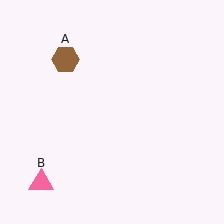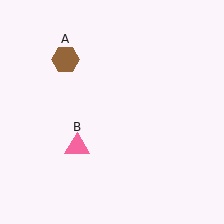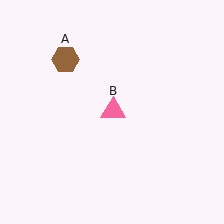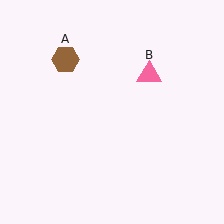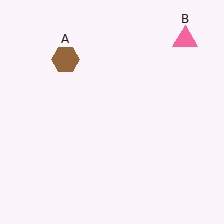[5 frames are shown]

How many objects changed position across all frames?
1 object changed position: pink triangle (object B).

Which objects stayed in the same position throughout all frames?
Brown hexagon (object A) remained stationary.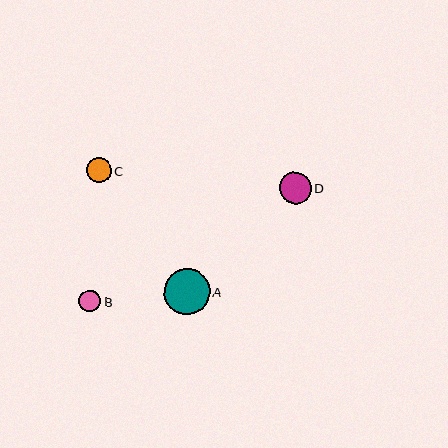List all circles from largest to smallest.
From largest to smallest: A, D, C, B.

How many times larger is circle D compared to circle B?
Circle D is approximately 1.5 times the size of circle B.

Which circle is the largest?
Circle A is the largest with a size of approximately 46 pixels.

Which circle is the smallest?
Circle B is the smallest with a size of approximately 22 pixels.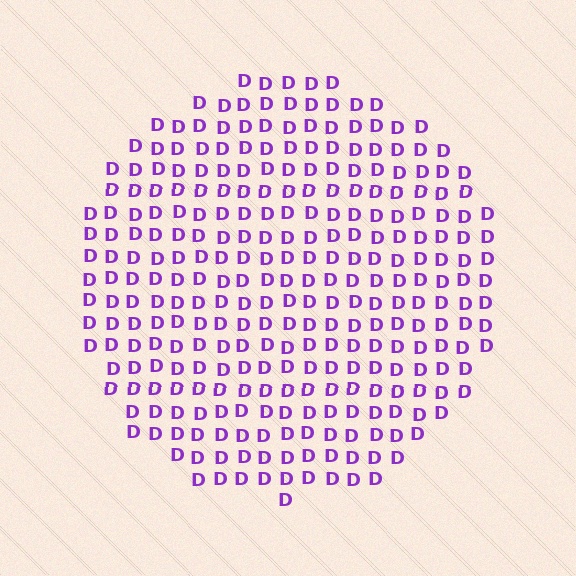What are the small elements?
The small elements are letter D's.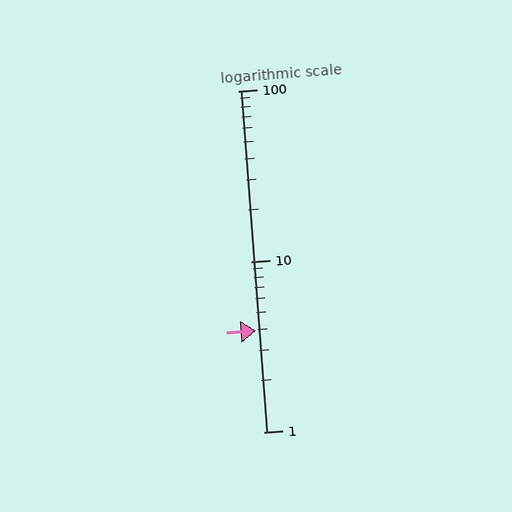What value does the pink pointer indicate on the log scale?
The pointer indicates approximately 3.9.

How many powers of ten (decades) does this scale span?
The scale spans 2 decades, from 1 to 100.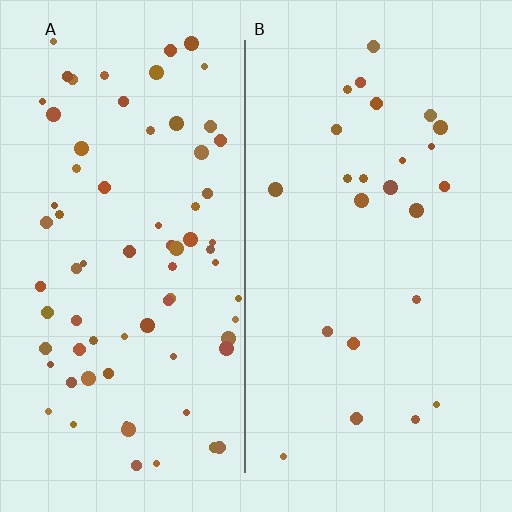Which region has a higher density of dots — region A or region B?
A (the left).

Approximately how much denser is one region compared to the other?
Approximately 3.1× — region A over region B.